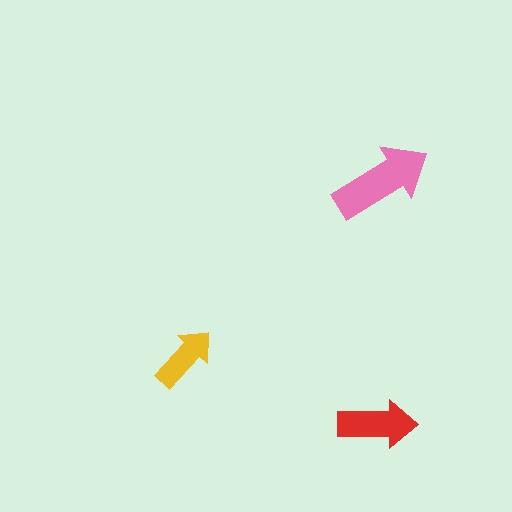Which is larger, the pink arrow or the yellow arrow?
The pink one.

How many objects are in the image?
There are 3 objects in the image.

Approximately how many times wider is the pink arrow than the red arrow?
About 1.5 times wider.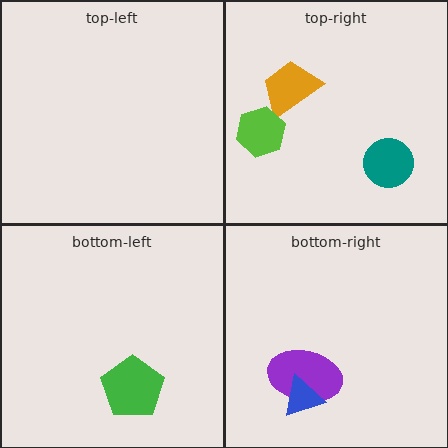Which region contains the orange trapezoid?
The top-right region.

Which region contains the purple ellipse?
The bottom-right region.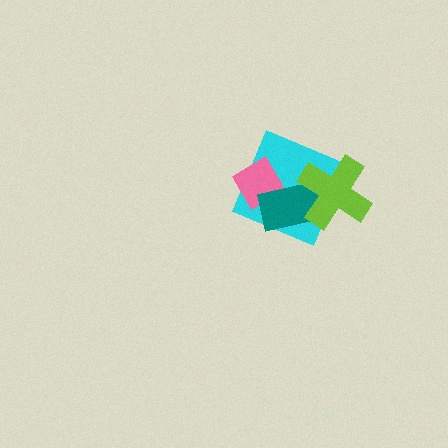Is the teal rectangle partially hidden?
Yes, it is partially covered by another shape.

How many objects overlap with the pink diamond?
2 objects overlap with the pink diamond.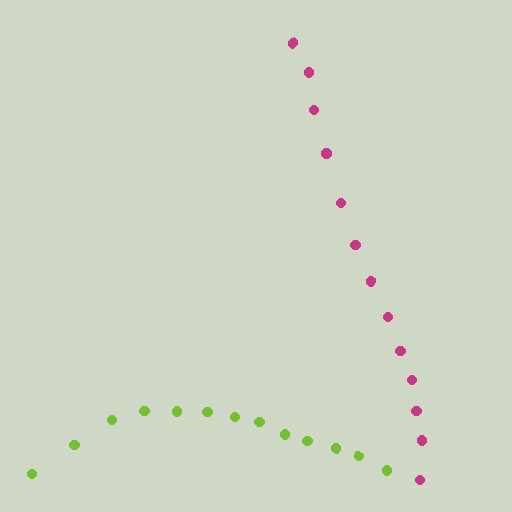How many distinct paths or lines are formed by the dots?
There are 2 distinct paths.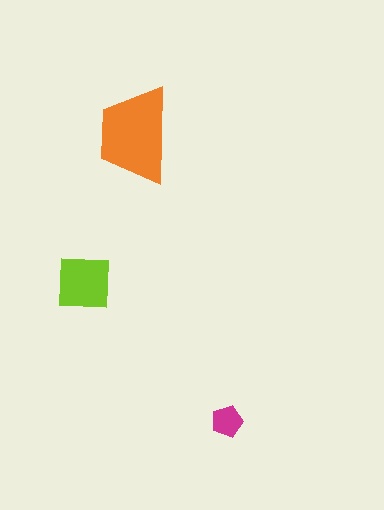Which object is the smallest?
The magenta pentagon.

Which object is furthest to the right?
The magenta pentagon is rightmost.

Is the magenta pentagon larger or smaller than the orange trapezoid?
Smaller.